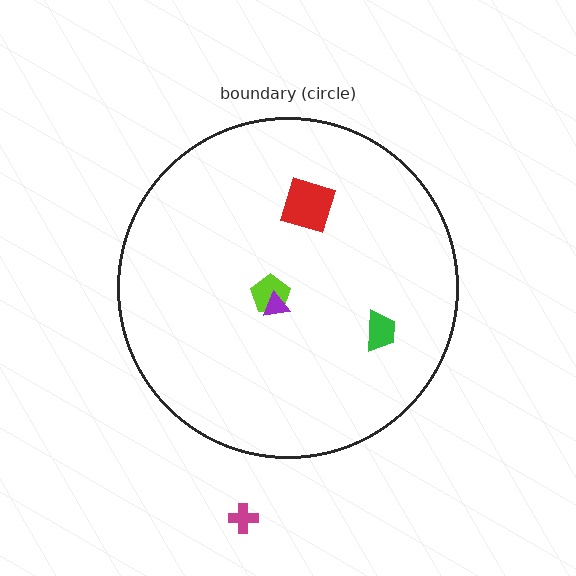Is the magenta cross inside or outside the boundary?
Outside.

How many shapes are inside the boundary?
4 inside, 1 outside.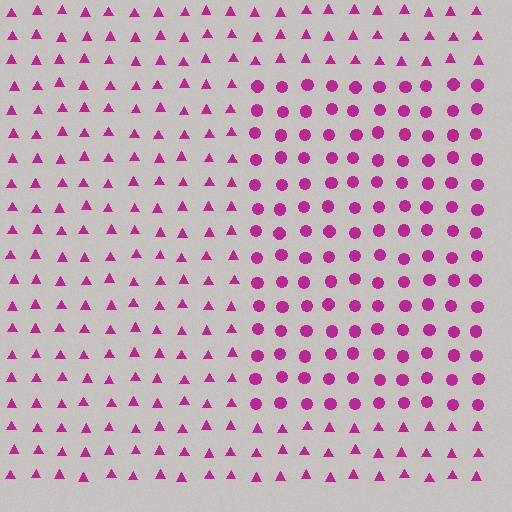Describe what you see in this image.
The image is filled with small magenta elements arranged in a uniform grid. A rectangle-shaped region contains circles, while the surrounding area contains triangles. The boundary is defined purely by the change in element shape.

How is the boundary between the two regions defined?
The boundary is defined by a change in element shape: circles inside vs. triangles outside. All elements share the same color and spacing.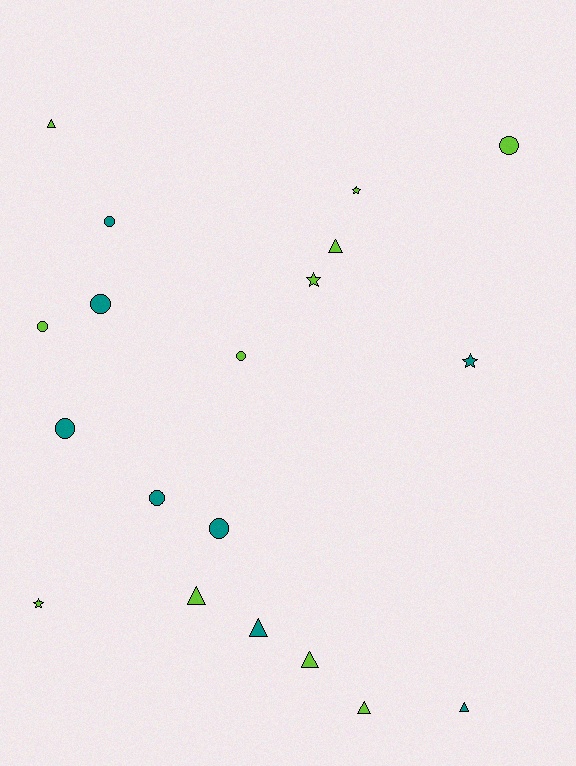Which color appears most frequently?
Lime, with 11 objects.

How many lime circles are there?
There are 3 lime circles.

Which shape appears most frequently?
Circle, with 8 objects.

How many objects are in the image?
There are 19 objects.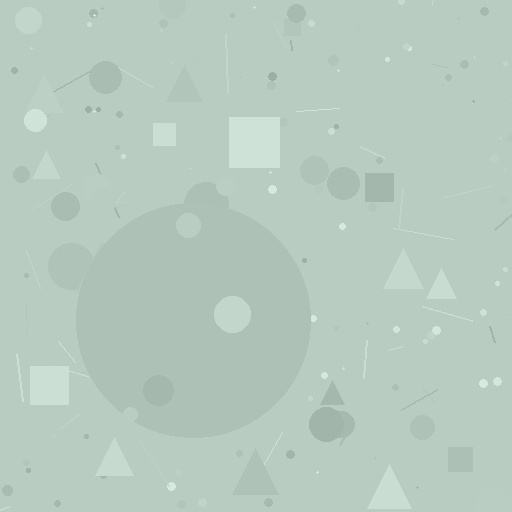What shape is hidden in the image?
A circle is hidden in the image.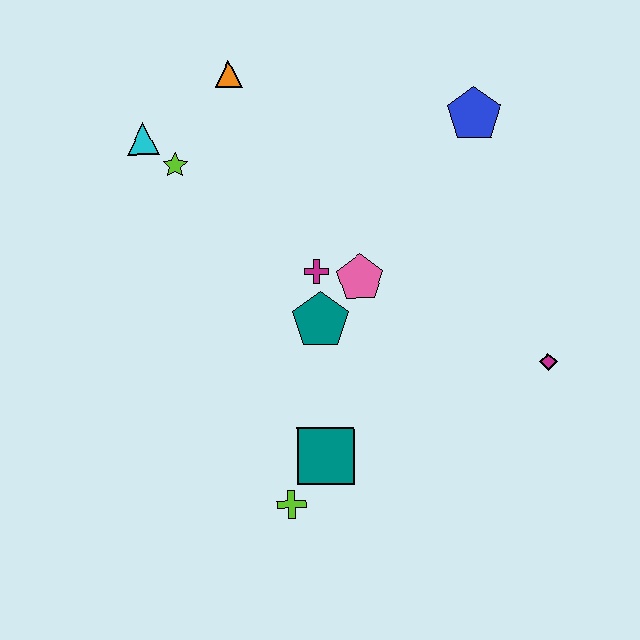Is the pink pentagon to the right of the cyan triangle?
Yes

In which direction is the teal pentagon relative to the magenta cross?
The teal pentagon is below the magenta cross.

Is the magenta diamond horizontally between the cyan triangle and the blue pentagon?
No